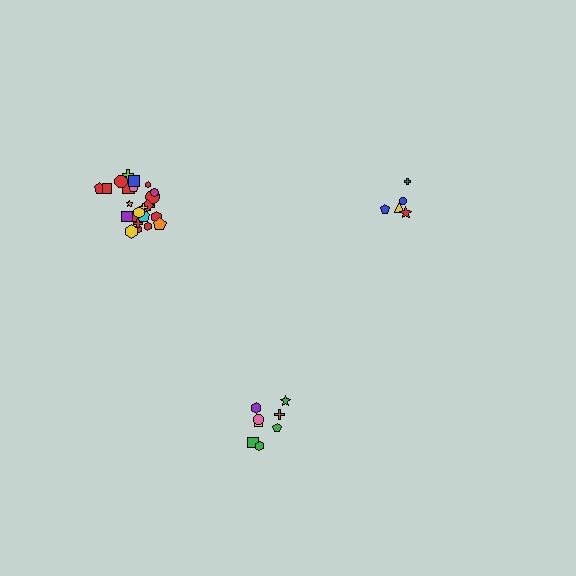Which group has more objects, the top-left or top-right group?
The top-left group.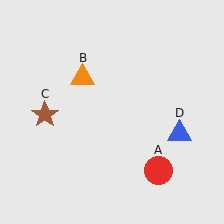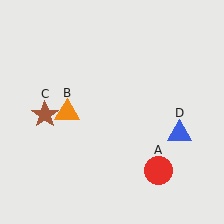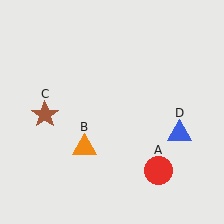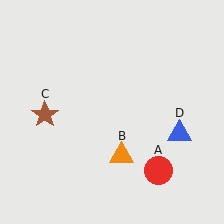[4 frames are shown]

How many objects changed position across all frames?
1 object changed position: orange triangle (object B).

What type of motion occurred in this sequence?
The orange triangle (object B) rotated counterclockwise around the center of the scene.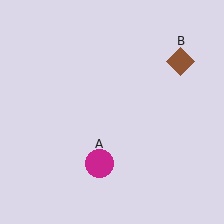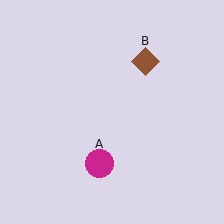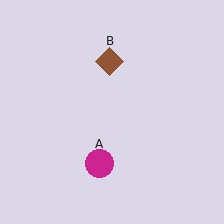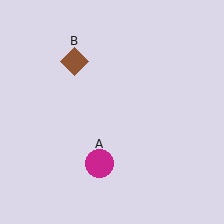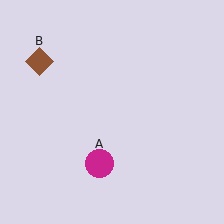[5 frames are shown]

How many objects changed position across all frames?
1 object changed position: brown diamond (object B).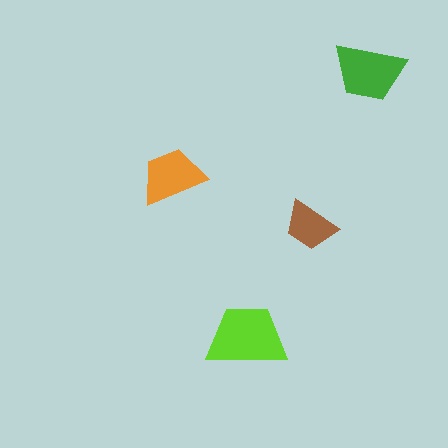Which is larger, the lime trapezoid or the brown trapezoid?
The lime one.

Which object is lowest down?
The lime trapezoid is bottommost.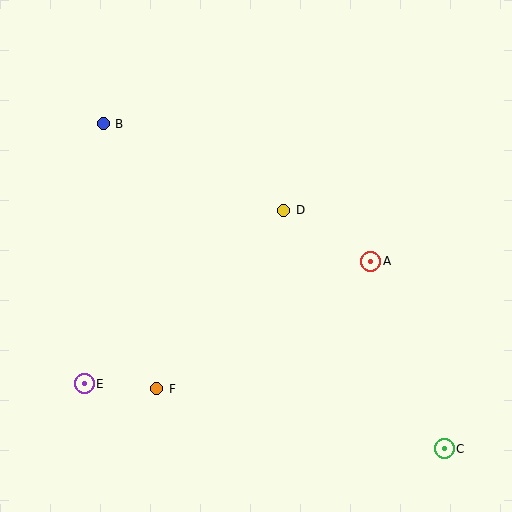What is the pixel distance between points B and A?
The distance between B and A is 301 pixels.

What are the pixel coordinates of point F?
Point F is at (157, 389).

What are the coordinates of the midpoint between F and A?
The midpoint between F and A is at (264, 325).